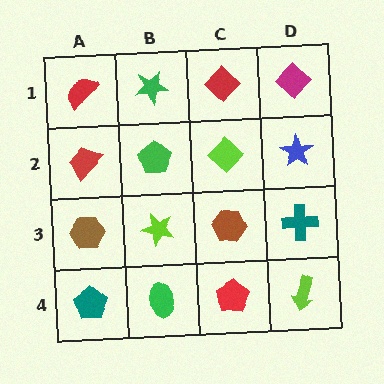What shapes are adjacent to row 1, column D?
A blue star (row 2, column D), a red diamond (row 1, column C).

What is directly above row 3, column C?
A lime diamond.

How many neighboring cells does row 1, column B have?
3.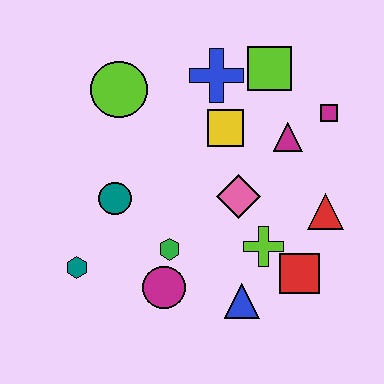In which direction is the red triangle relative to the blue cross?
The red triangle is below the blue cross.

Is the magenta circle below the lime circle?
Yes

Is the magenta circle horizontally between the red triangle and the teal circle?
Yes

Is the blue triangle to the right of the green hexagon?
Yes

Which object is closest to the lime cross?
The red square is closest to the lime cross.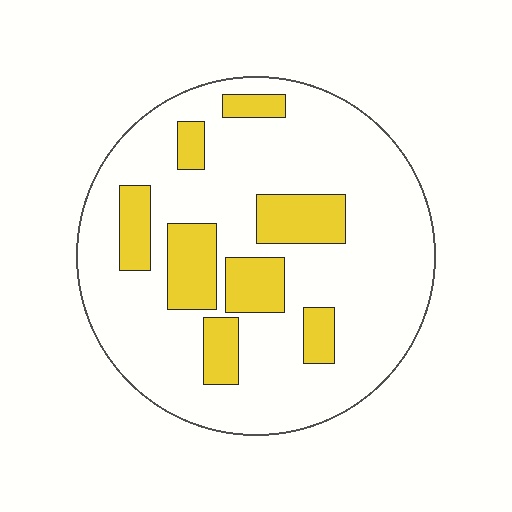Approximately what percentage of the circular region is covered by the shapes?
Approximately 20%.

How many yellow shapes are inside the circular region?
8.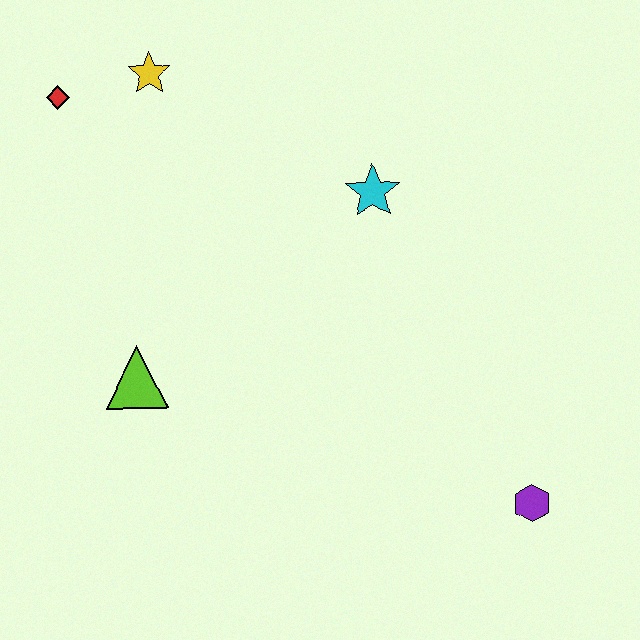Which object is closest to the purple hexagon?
The cyan star is closest to the purple hexagon.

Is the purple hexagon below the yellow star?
Yes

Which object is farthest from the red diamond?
The purple hexagon is farthest from the red diamond.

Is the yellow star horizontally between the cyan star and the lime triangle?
Yes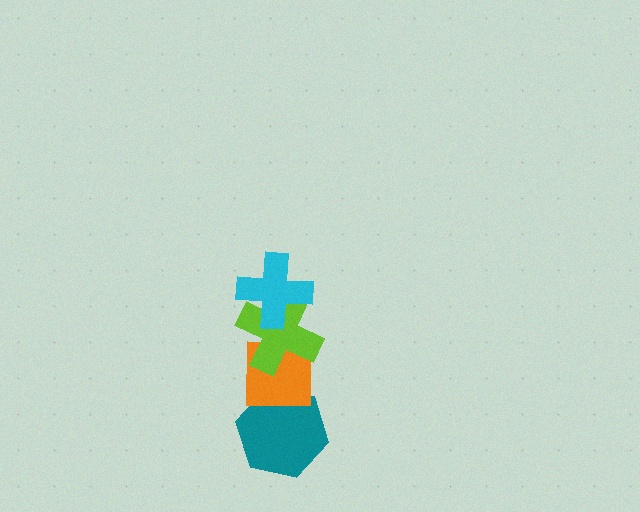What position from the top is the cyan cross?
The cyan cross is 1st from the top.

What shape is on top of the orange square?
The lime cross is on top of the orange square.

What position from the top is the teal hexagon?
The teal hexagon is 4th from the top.